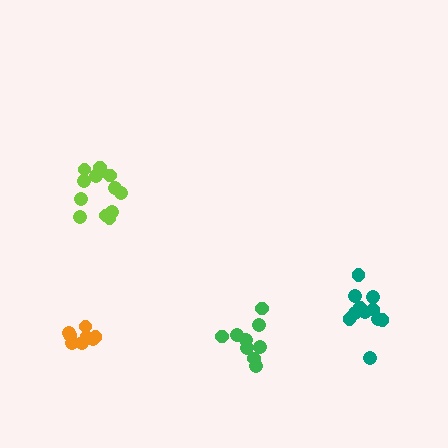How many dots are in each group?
Group 1: 8 dots, Group 2: 11 dots, Group 3: 12 dots, Group 4: 9 dots (40 total).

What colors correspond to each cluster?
The clusters are colored: orange, teal, lime, green.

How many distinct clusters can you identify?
There are 4 distinct clusters.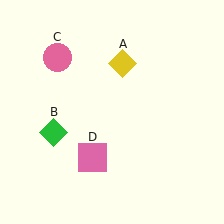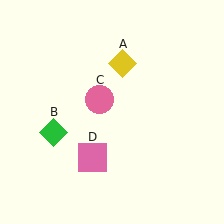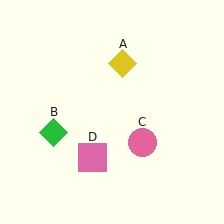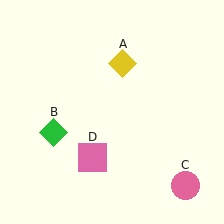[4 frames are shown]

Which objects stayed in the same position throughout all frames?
Yellow diamond (object A) and green diamond (object B) and pink square (object D) remained stationary.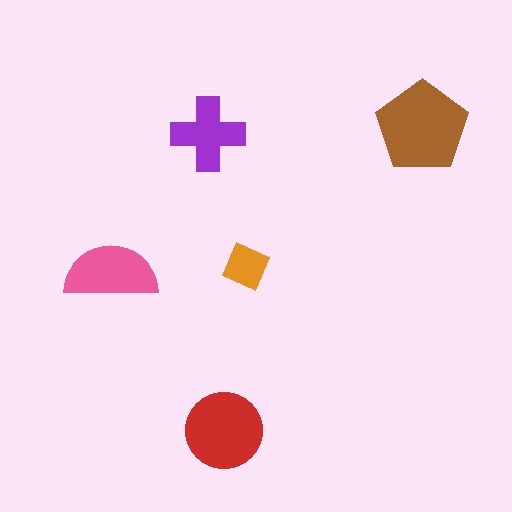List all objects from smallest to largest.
The orange square, the purple cross, the pink semicircle, the red circle, the brown pentagon.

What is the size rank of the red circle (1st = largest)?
2nd.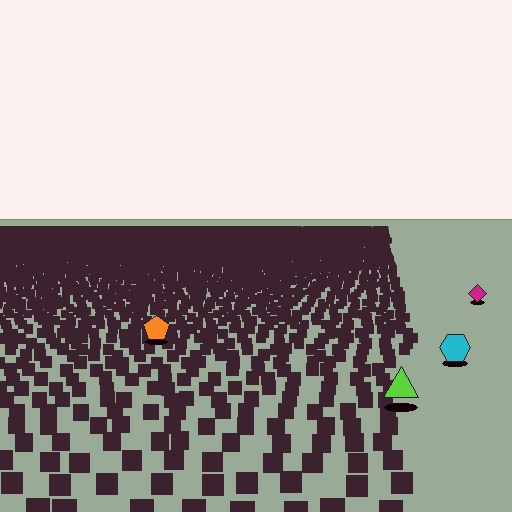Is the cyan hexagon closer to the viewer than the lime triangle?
No. The lime triangle is closer — you can tell from the texture gradient: the ground texture is coarser near it.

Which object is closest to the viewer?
The lime triangle is closest. The texture marks near it are larger and more spread out.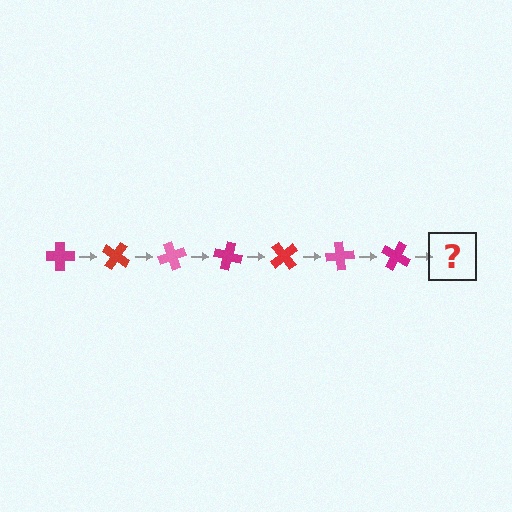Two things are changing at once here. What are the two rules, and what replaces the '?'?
The two rules are that it rotates 35 degrees each step and the color cycles through magenta, red, and pink. The '?' should be a red cross, rotated 245 degrees from the start.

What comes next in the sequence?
The next element should be a red cross, rotated 245 degrees from the start.